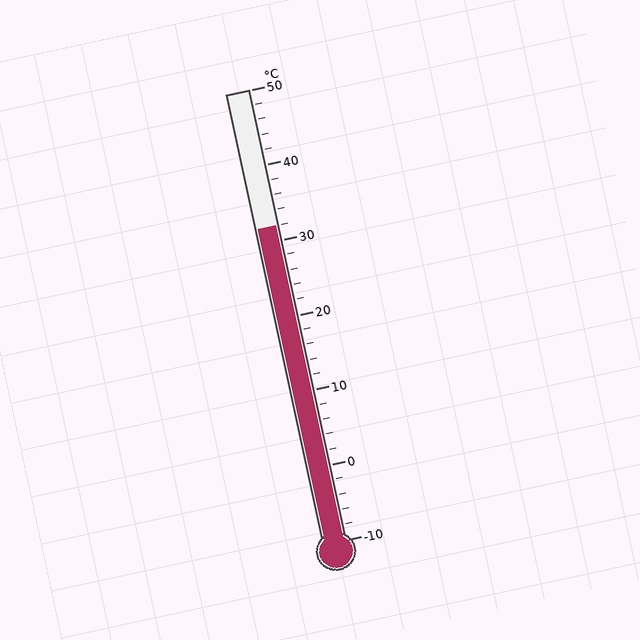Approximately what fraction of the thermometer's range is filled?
The thermometer is filled to approximately 70% of its range.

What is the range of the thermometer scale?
The thermometer scale ranges from -10°C to 50°C.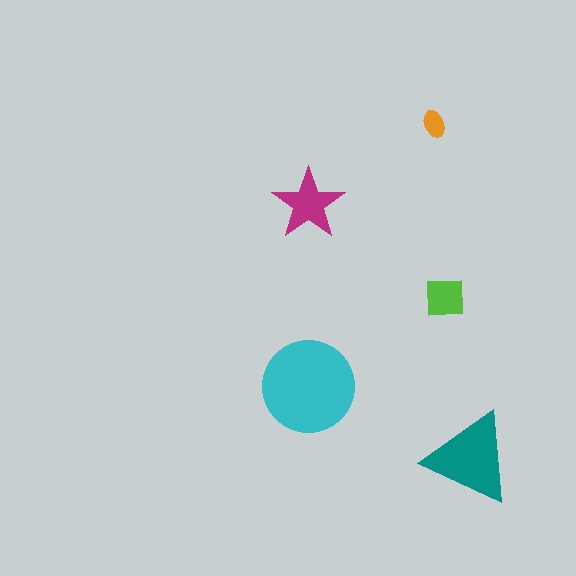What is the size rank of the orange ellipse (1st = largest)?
5th.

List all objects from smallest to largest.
The orange ellipse, the lime square, the magenta star, the teal triangle, the cyan circle.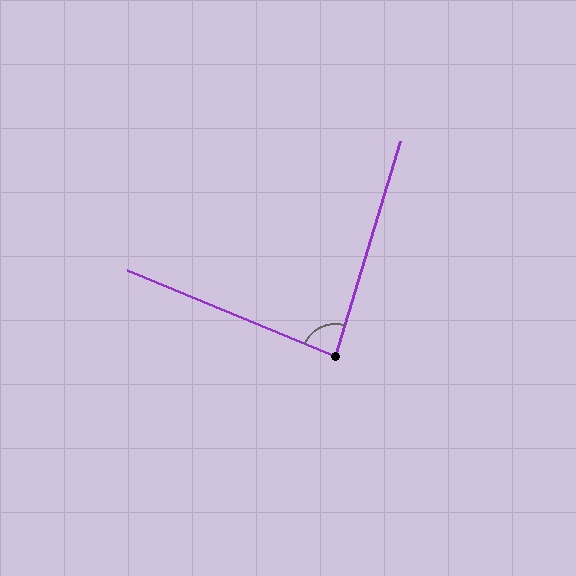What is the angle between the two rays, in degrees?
Approximately 84 degrees.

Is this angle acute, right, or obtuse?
It is acute.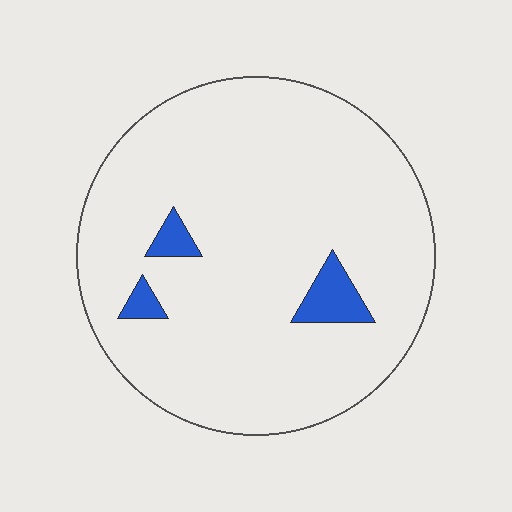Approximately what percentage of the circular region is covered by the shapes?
Approximately 5%.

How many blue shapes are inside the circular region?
3.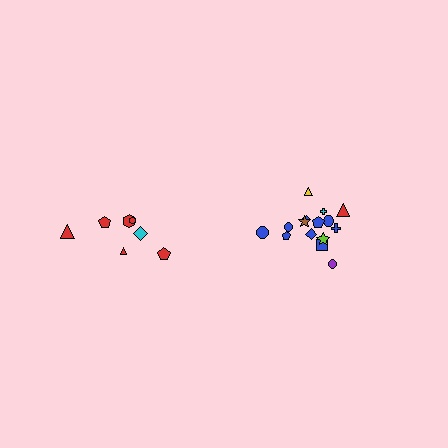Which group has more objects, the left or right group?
The right group.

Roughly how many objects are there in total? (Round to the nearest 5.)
Roughly 20 objects in total.